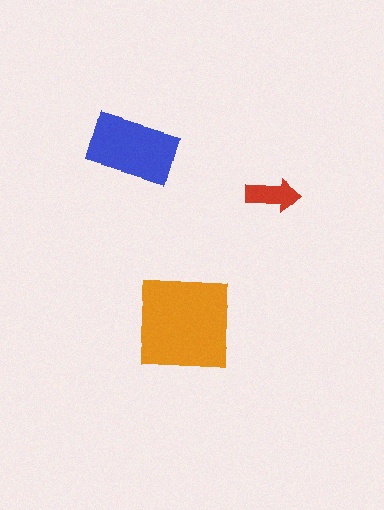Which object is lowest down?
The orange square is bottommost.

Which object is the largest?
The orange square.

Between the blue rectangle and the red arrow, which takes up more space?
The blue rectangle.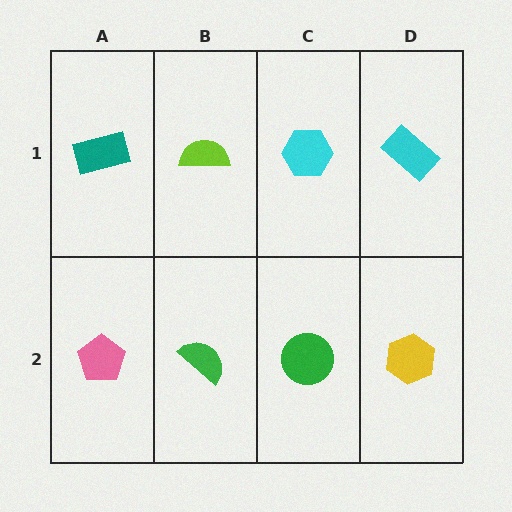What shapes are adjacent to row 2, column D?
A cyan rectangle (row 1, column D), a green circle (row 2, column C).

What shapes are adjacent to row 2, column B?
A lime semicircle (row 1, column B), a pink pentagon (row 2, column A), a green circle (row 2, column C).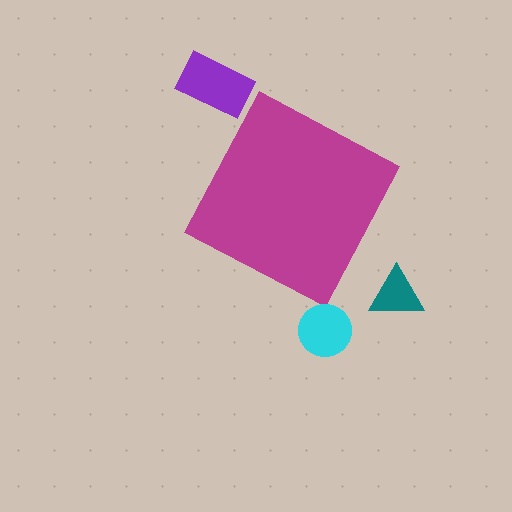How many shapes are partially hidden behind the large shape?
0 shapes are partially hidden.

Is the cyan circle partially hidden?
No, the cyan circle is fully visible.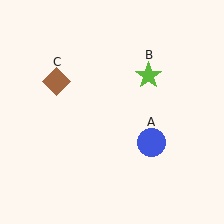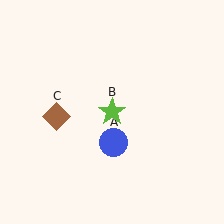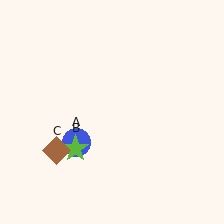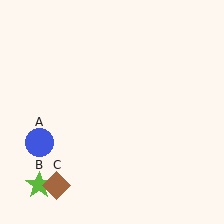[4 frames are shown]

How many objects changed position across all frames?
3 objects changed position: blue circle (object A), lime star (object B), brown diamond (object C).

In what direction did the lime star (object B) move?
The lime star (object B) moved down and to the left.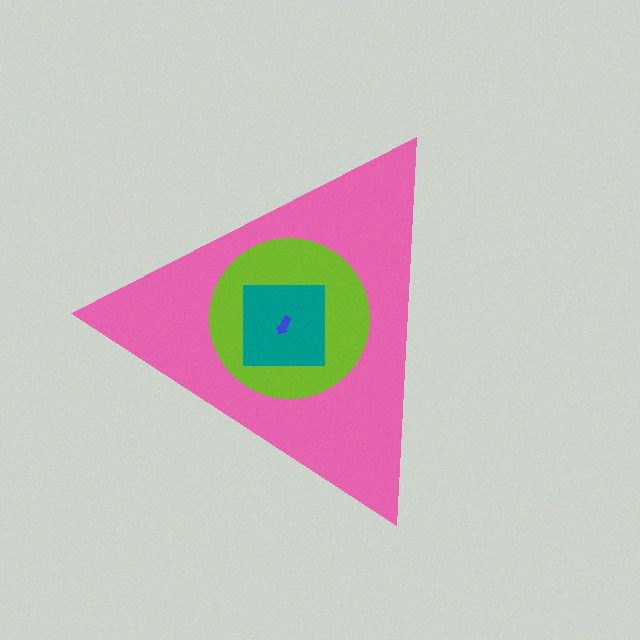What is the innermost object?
The blue arrow.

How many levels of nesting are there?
4.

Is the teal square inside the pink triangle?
Yes.